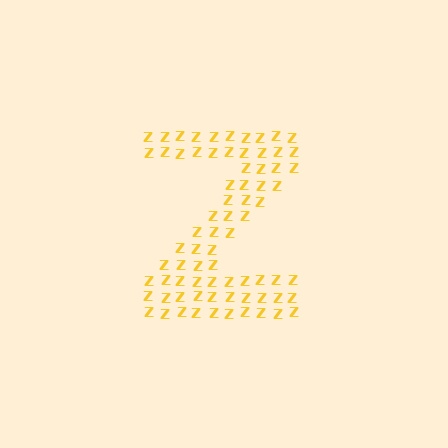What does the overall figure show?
The overall figure shows the letter Z.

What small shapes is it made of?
It is made of small letter Z's.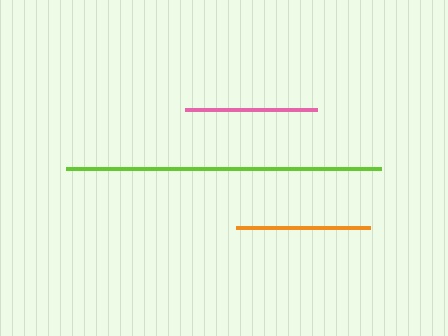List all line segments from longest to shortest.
From longest to shortest: lime, orange, pink.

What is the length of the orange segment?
The orange segment is approximately 134 pixels long.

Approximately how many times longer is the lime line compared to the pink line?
The lime line is approximately 2.4 times the length of the pink line.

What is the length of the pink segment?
The pink segment is approximately 132 pixels long.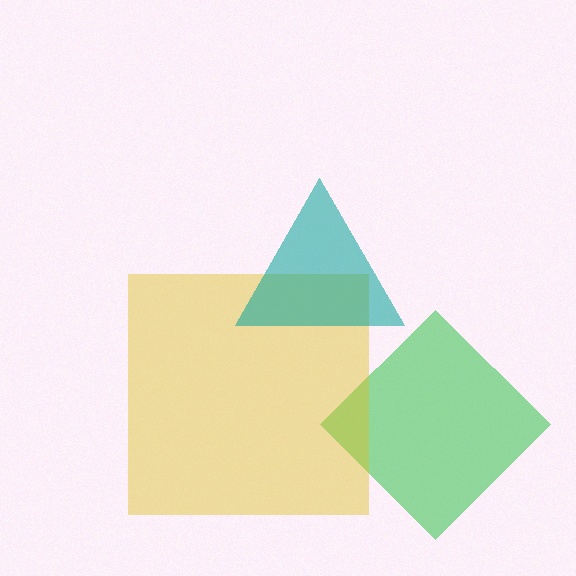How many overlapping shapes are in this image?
There are 3 overlapping shapes in the image.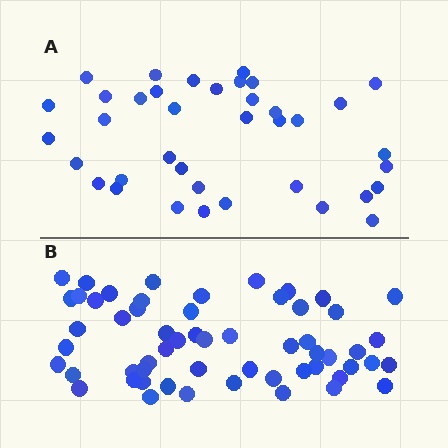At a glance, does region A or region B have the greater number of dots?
Region B (the bottom region) has more dots.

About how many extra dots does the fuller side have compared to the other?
Region B has approximately 20 more dots than region A.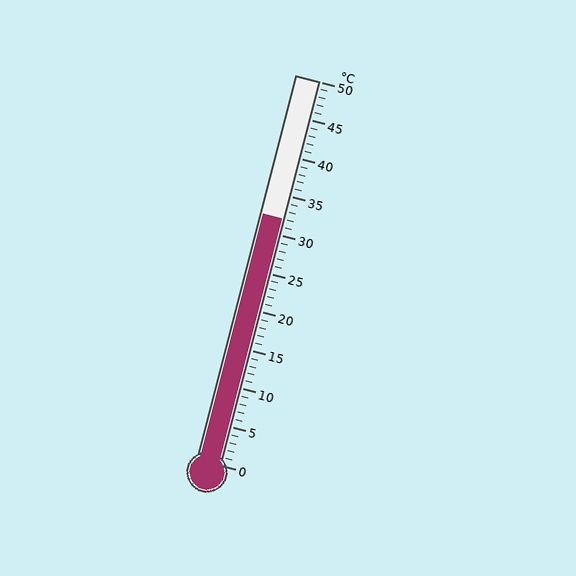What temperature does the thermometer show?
The thermometer shows approximately 32°C.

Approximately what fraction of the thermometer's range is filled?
The thermometer is filled to approximately 65% of its range.